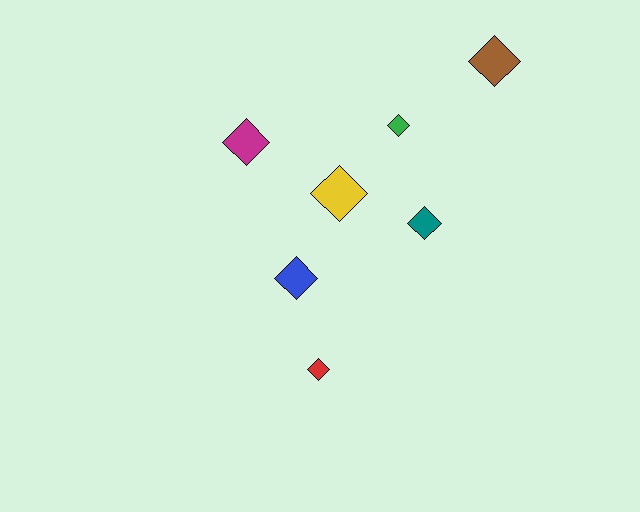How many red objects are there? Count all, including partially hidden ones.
There is 1 red object.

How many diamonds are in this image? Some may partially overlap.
There are 7 diamonds.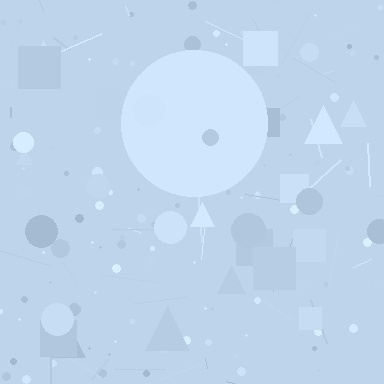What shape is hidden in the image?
A circle is hidden in the image.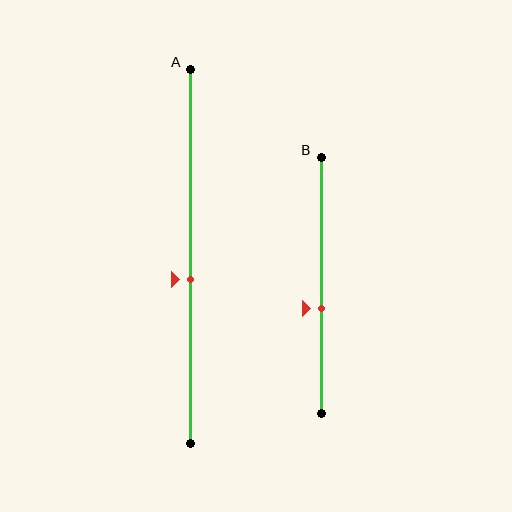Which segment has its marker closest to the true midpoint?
Segment A has its marker closest to the true midpoint.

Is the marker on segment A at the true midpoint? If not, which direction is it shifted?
No, the marker on segment A is shifted downward by about 6% of the segment length.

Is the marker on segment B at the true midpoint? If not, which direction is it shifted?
No, the marker on segment B is shifted downward by about 9% of the segment length.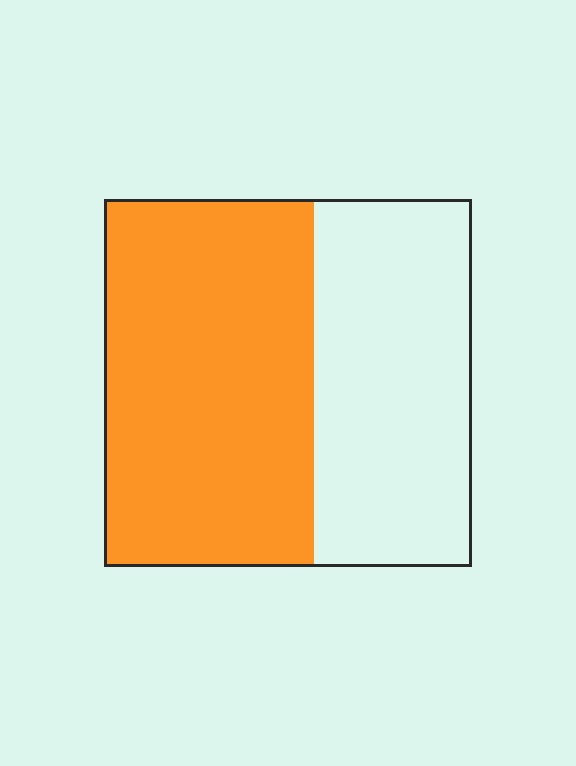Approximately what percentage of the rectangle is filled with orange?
Approximately 55%.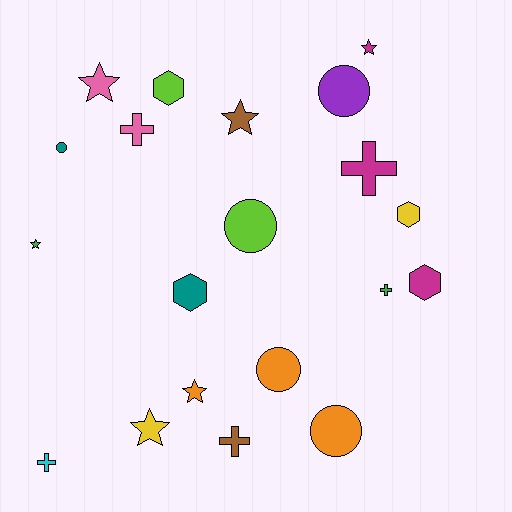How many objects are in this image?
There are 20 objects.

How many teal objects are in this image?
There are 2 teal objects.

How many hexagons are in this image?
There are 4 hexagons.